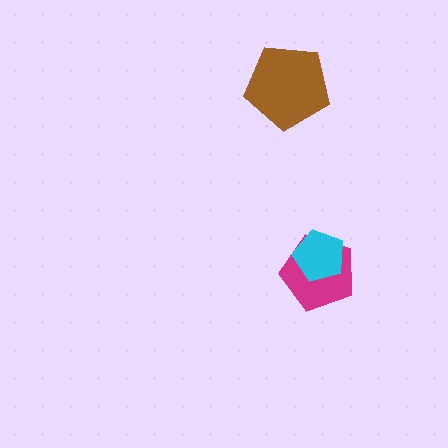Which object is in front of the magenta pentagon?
The cyan pentagon is in front of the magenta pentagon.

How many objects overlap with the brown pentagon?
0 objects overlap with the brown pentagon.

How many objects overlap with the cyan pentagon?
1 object overlaps with the cyan pentagon.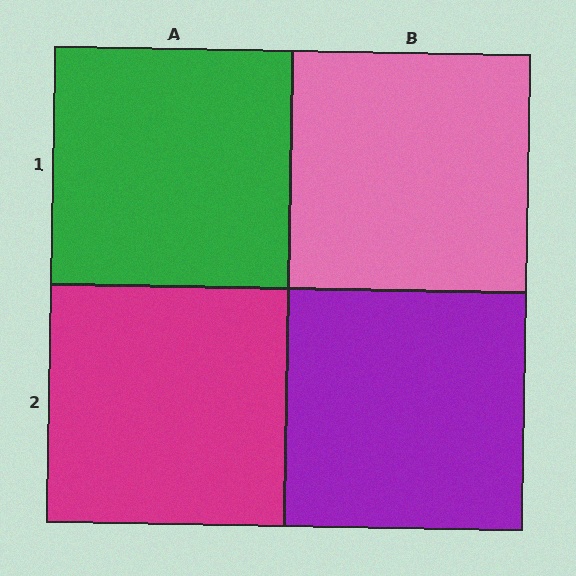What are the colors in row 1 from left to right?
Green, pink.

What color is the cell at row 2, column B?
Purple.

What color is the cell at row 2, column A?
Magenta.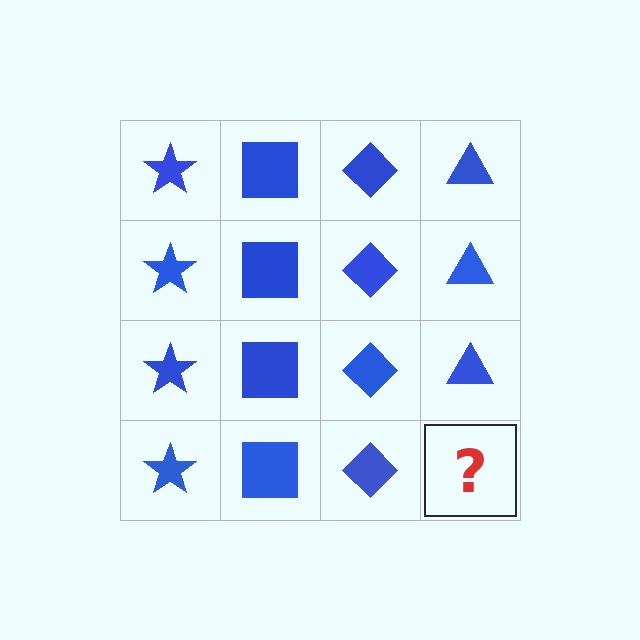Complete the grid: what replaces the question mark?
The question mark should be replaced with a blue triangle.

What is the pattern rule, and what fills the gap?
The rule is that each column has a consistent shape. The gap should be filled with a blue triangle.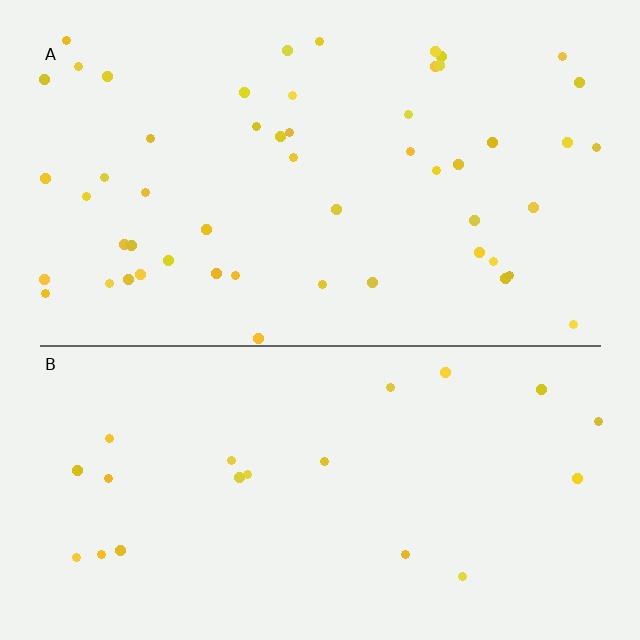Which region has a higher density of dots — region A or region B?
A (the top).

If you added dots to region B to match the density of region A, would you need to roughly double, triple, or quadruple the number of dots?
Approximately triple.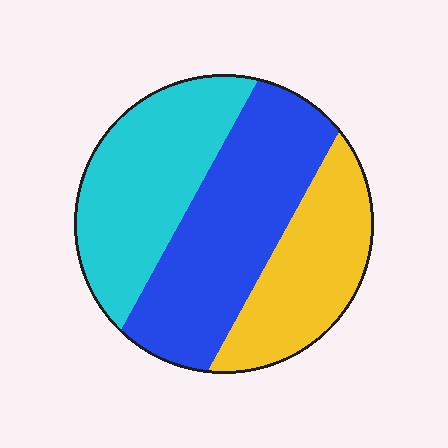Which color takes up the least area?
Yellow, at roughly 25%.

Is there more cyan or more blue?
Blue.